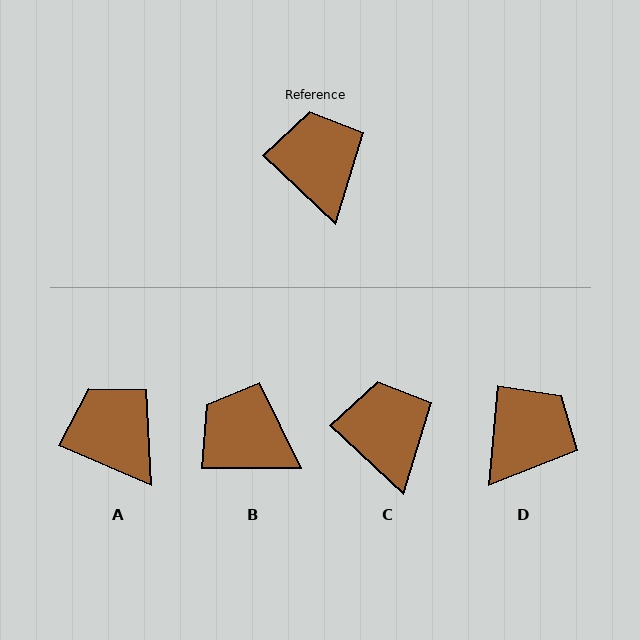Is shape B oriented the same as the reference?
No, it is off by about 43 degrees.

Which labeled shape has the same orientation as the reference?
C.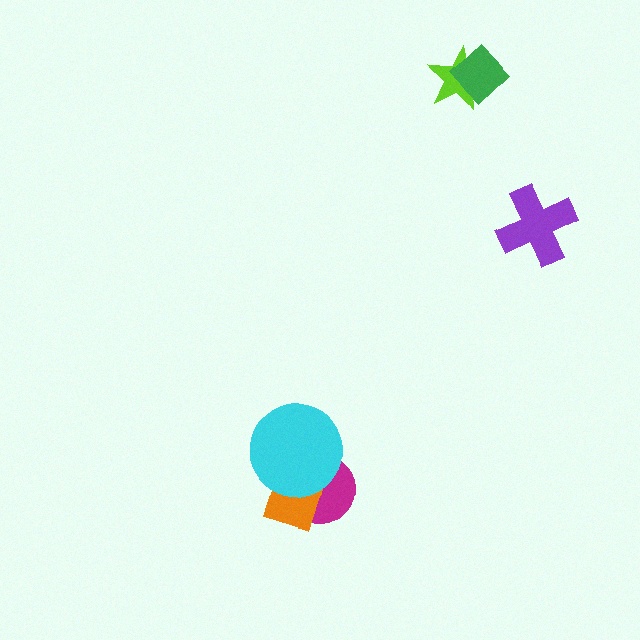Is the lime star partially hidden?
Yes, it is partially covered by another shape.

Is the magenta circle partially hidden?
Yes, it is partially covered by another shape.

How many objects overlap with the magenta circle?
2 objects overlap with the magenta circle.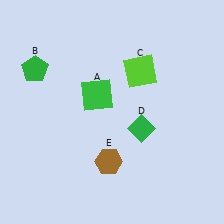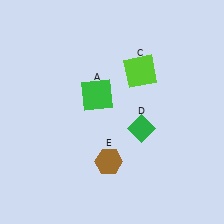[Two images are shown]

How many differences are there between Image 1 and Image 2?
There is 1 difference between the two images.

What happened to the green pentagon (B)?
The green pentagon (B) was removed in Image 2. It was in the top-left area of Image 1.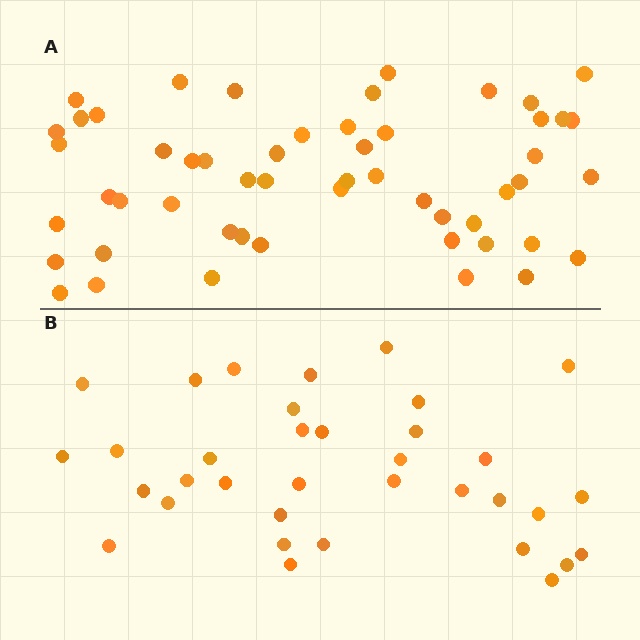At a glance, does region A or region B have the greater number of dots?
Region A (the top region) has more dots.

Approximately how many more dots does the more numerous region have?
Region A has approximately 20 more dots than region B.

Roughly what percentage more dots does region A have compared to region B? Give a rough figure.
About 50% more.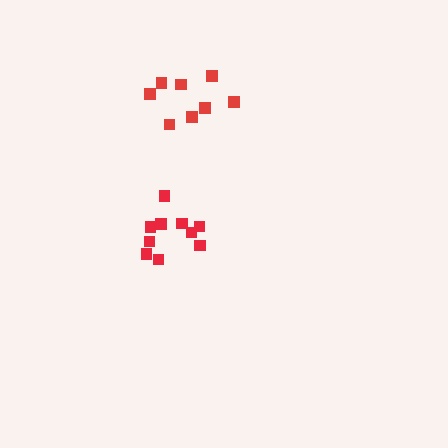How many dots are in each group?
Group 1: 8 dots, Group 2: 10 dots (18 total).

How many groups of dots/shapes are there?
There are 2 groups.